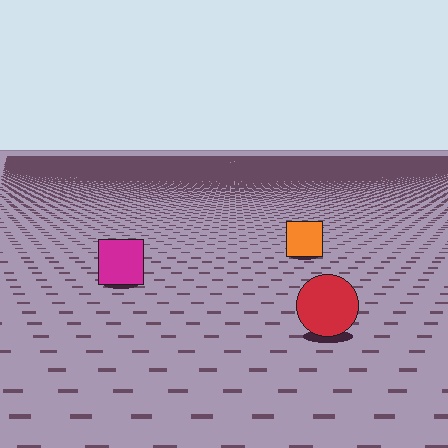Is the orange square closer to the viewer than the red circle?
No. The red circle is closer — you can tell from the texture gradient: the ground texture is coarser near it.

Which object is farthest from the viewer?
The orange square is farthest from the viewer. It appears smaller and the ground texture around it is denser.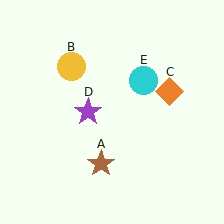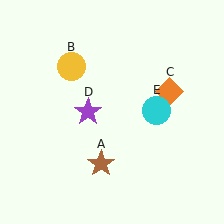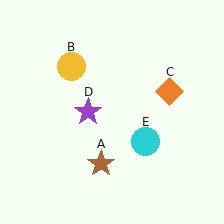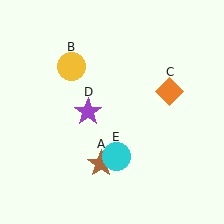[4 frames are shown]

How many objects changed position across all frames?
1 object changed position: cyan circle (object E).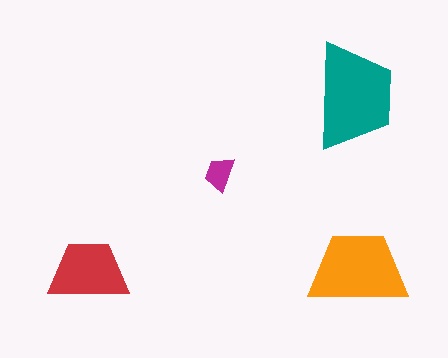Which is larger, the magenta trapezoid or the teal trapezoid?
The teal one.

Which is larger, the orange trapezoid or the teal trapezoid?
The teal one.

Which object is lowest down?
The red trapezoid is bottommost.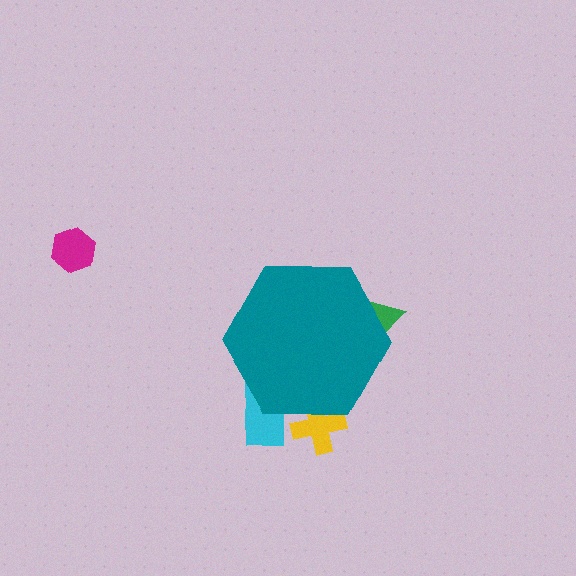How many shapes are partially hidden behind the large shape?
3 shapes are partially hidden.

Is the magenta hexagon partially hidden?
No, the magenta hexagon is fully visible.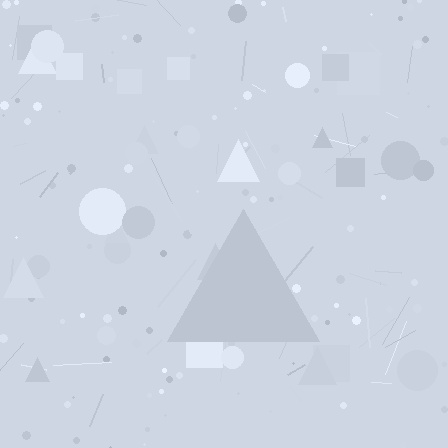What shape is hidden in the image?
A triangle is hidden in the image.